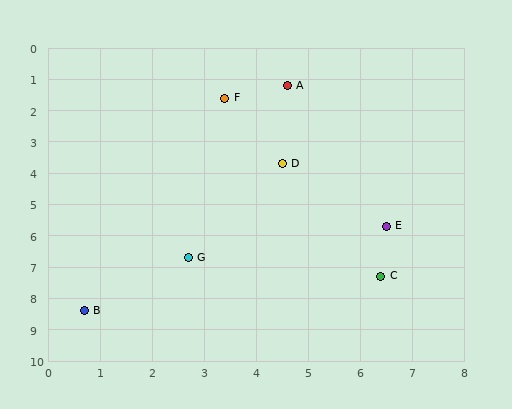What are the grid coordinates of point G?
Point G is at approximately (2.7, 6.7).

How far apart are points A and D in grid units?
Points A and D are about 2.5 grid units apart.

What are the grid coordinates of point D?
Point D is at approximately (4.5, 3.7).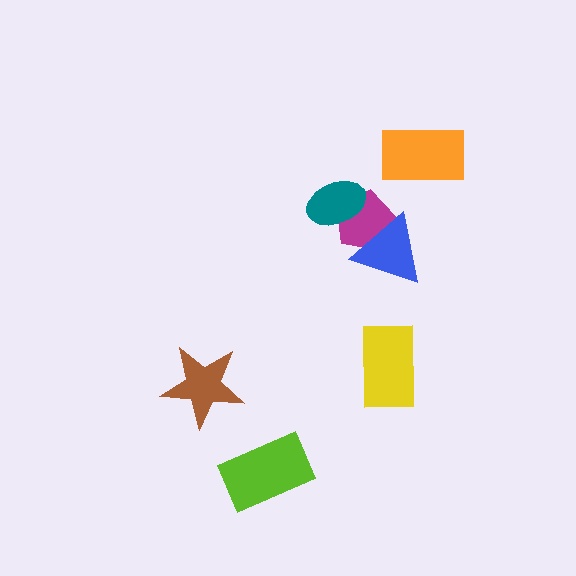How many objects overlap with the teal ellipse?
1 object overlaps with the teal ellipse.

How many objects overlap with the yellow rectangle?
0 objects overlap with the yellow rectangle.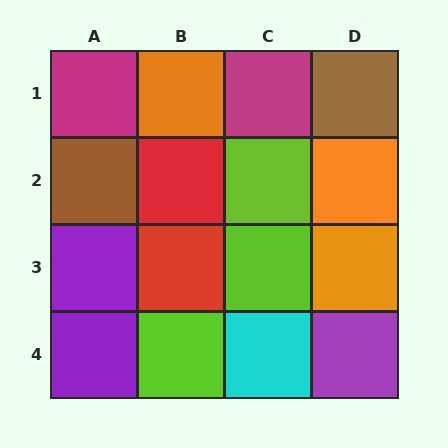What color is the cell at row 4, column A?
Purple.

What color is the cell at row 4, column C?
Cyan.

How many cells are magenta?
2 cells are magenta.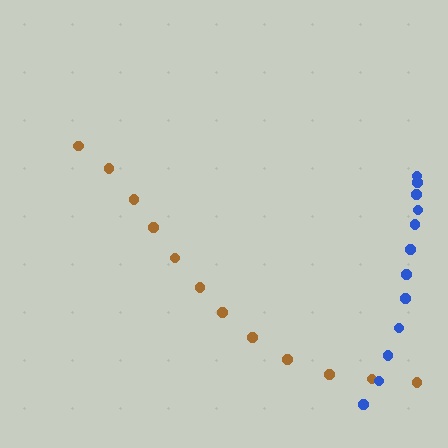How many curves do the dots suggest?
There are 2 distinct paths.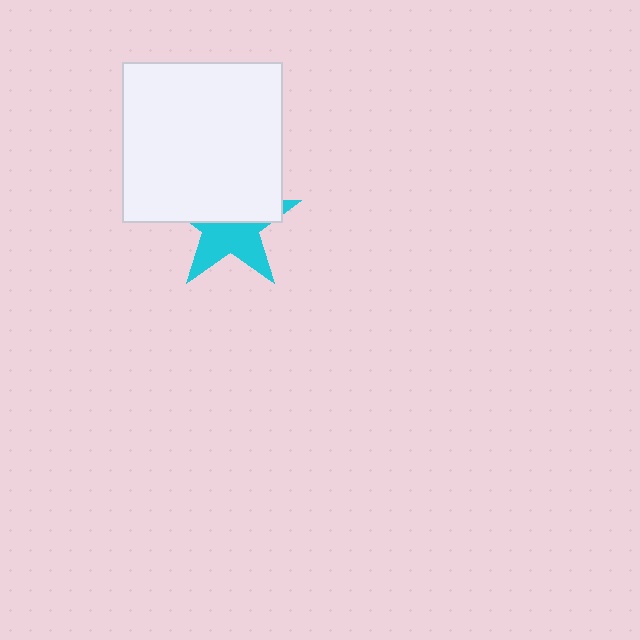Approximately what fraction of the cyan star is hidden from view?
Roughly 53% of the cyan star is hidden behind the white square.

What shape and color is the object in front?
The object in front is a white square.